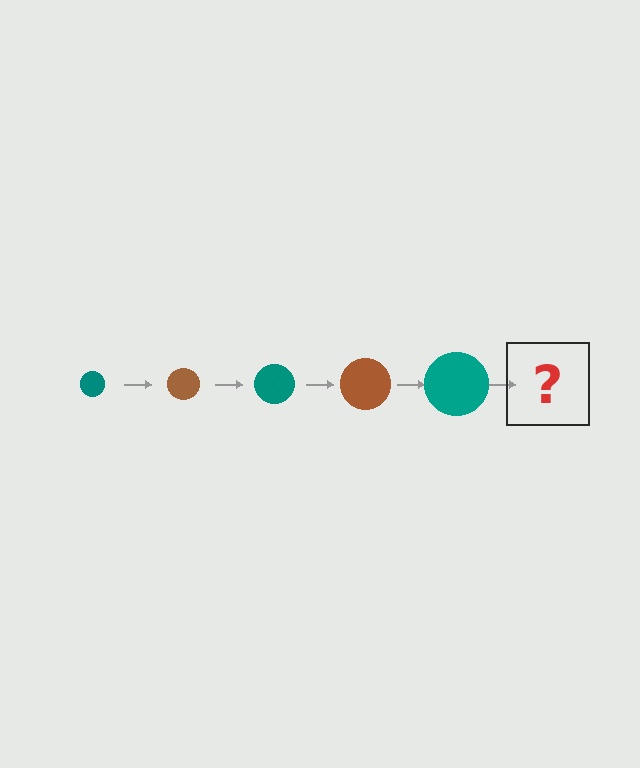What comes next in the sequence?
The next element should be a brown circle, larger than the previous one.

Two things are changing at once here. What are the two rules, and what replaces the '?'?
The two rules are that the circle grows larger each step and the color cycles through teal and brown. The '?' should be a brown circle, larger than the previous one.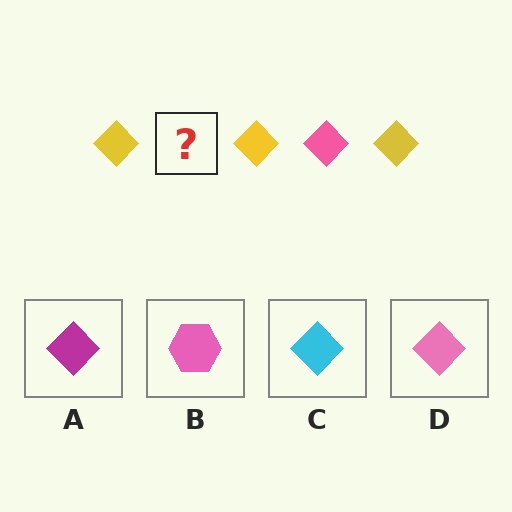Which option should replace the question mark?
Option D.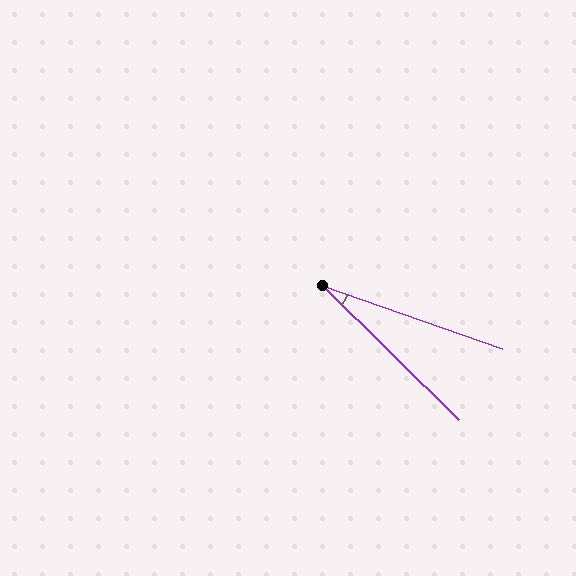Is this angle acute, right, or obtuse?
It is acute.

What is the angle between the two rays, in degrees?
Approximately 25 degrees.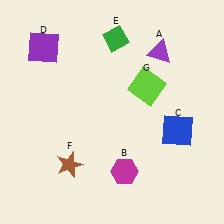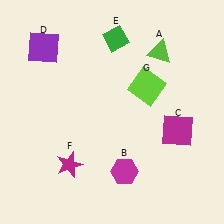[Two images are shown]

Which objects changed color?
A changed from purple to lime. C changed from blue to magenta. F changed from brown to magenta.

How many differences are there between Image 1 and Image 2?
There are 3 differences between the two images.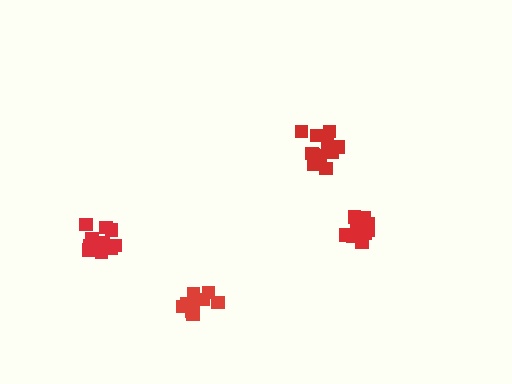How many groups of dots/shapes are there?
There are 4 groups.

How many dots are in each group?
Group 1: 12 dots, Group 2: 13 dots, Group 3: 12 dots, Group 4: 13 dots (50 total).